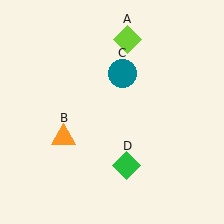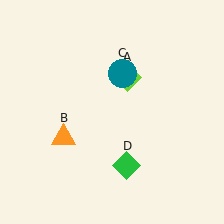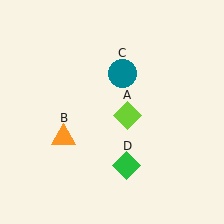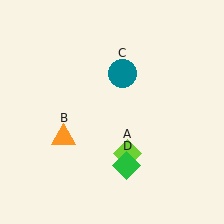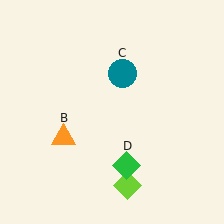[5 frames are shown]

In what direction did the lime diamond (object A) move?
The lime diamond (object A) moved down.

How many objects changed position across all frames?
1 object changed position: lime diamond (object A).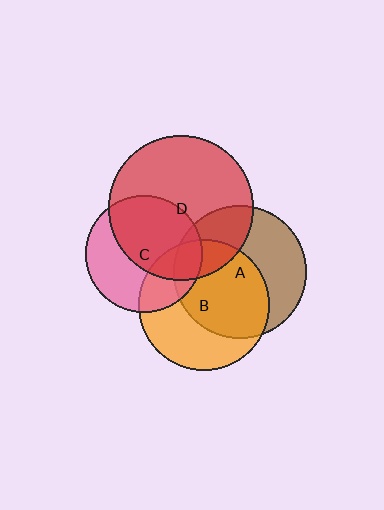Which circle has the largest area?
Circle D (red).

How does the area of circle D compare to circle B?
Approximately 1.2 times.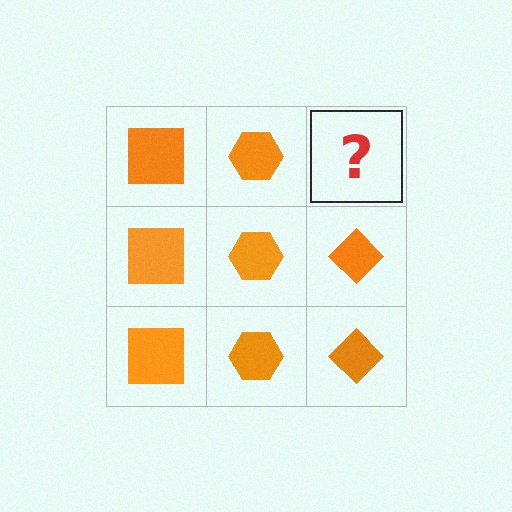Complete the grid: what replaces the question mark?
The question mark should be replaced with an orange diamond.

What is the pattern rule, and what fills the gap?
The rule is that each column has a consistent shape. The gap should be filled with an orange diamond.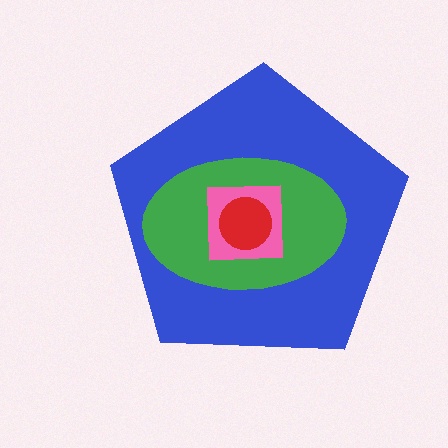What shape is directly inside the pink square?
The red circle.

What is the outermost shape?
The blue pentagon.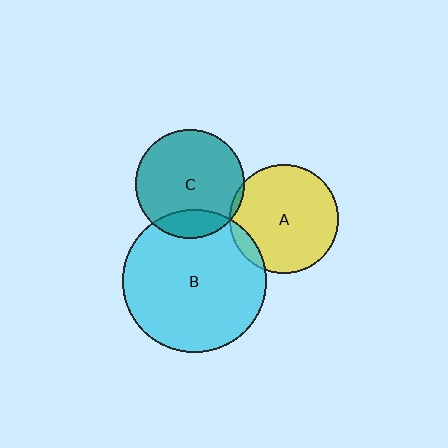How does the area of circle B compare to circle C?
Approximately 1.7 times.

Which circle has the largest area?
Circle B (cyan).